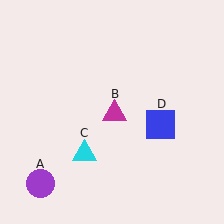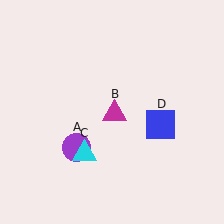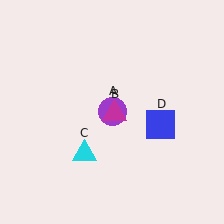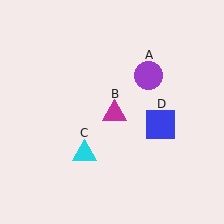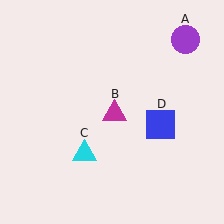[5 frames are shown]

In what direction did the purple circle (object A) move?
The purple circle (object A) moved up and to the right.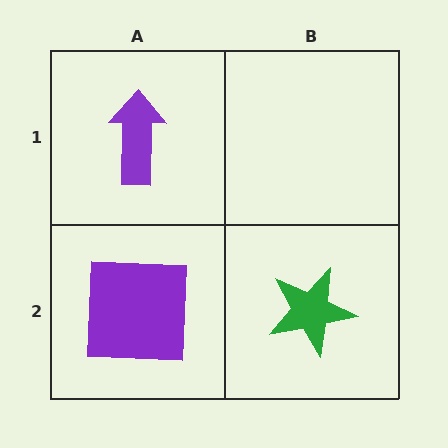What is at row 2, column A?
A purple square.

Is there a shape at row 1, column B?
No, that cell is empty.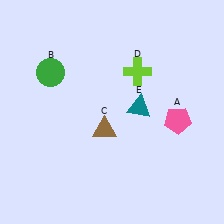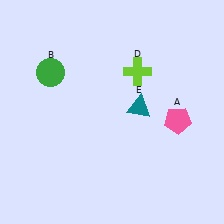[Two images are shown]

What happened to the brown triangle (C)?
The brown triangle (C) was removed in Image 2. It was in the bottom-left area of Image 1.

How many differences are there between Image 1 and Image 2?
There is 1 difference between the two images.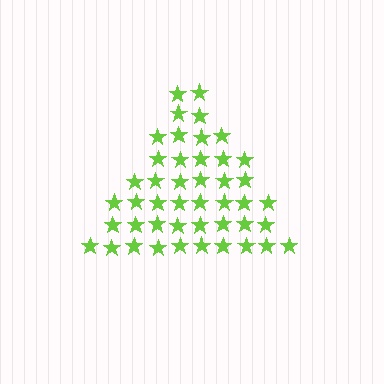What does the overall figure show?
The overall figure shows a triangle.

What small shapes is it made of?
It is made of small stars.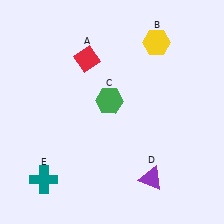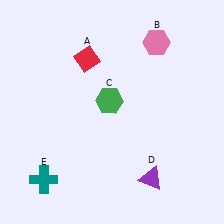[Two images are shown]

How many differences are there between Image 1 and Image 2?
There is 1 difference between the two images.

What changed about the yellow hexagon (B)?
In Image 1, B is yellow. In Image 2, it changed to pink.